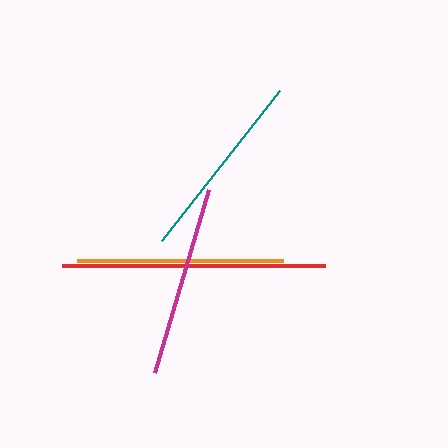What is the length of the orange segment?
The orange segment is approximately 206 pixels long.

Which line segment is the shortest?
The magenta line is the shortest at approximately 191 pixels.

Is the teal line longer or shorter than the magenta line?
The teal line is longer than the magenta line.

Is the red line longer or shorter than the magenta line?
The red line is longer than the magenta line.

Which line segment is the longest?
The red line is the longest at approximately 263 pixels.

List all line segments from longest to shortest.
From longest to shortest: red, orange, teal, magenta.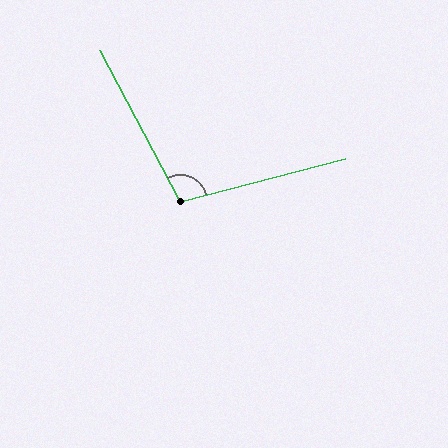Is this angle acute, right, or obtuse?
It is obtuse.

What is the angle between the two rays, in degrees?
Approximately 104 degrees.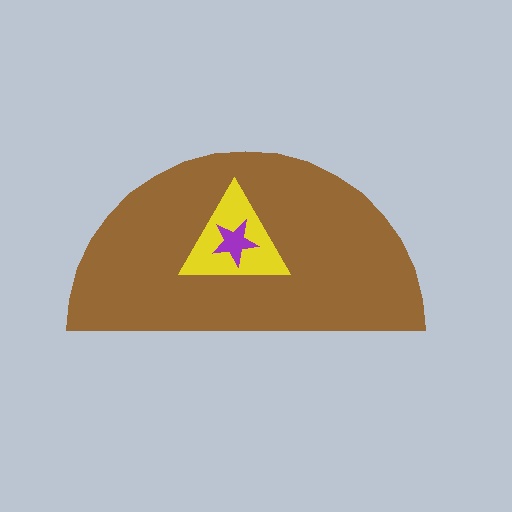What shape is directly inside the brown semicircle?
The yellow triangle.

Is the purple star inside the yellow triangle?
Yes.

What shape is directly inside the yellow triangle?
The purple star.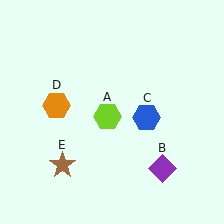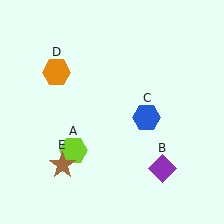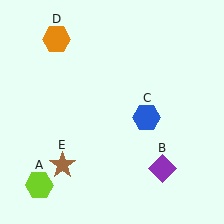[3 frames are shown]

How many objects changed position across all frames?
2 objects changed position: lime hexagon (object A), orange hexagon (object D).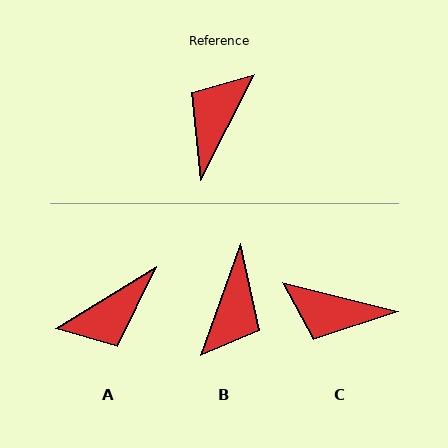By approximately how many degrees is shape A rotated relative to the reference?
Approximately 148 degrees counter-clockwise.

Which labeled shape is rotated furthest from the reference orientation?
B, about 173 degrees away.